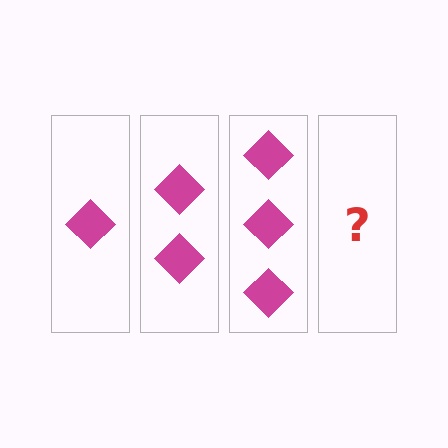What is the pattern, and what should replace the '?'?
The pattern is that each step adds one more diamond. The '?' should be 4 diamonds.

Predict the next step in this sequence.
The next step is 4 diamonds.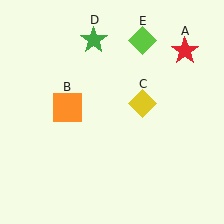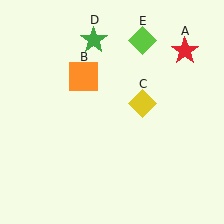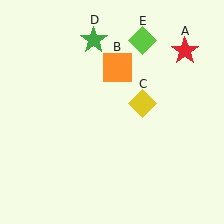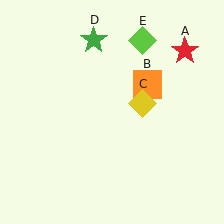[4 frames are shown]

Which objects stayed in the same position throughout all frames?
Red star (object A) and yellow diamond (object C) and green star (object D) and lime diamond (object E) remained stationary.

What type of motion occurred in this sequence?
The orange square (object B) rotated clockwise around the center of the scene.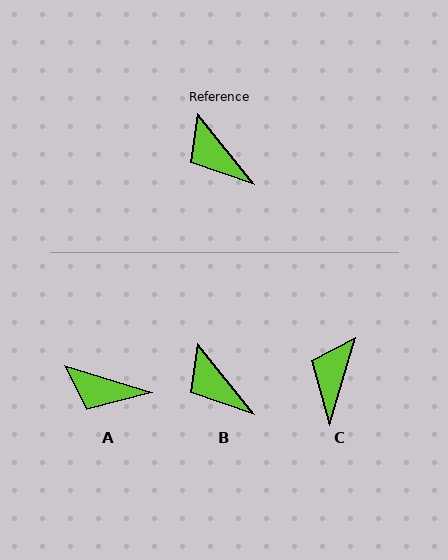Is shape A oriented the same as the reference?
No, it is off by about 34 degrees.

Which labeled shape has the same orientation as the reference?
B.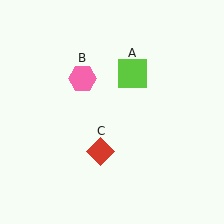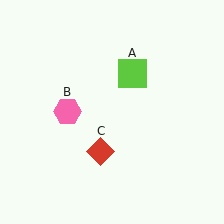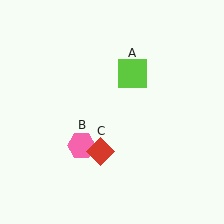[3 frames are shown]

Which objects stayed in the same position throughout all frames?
Lime square (object A) and red diamond (object C) remained stationary.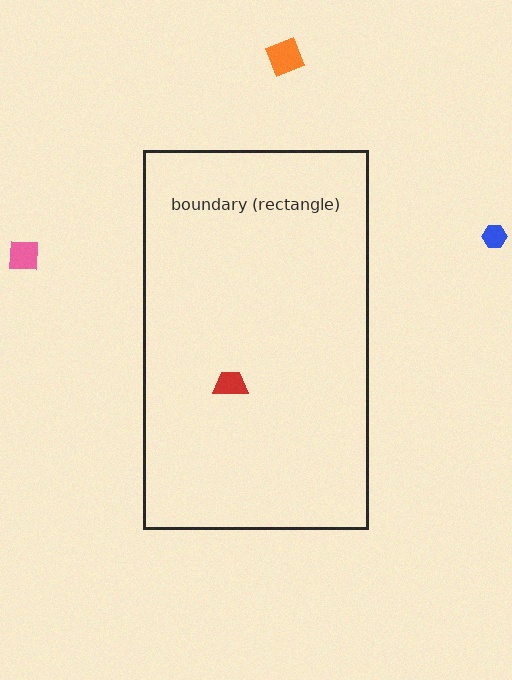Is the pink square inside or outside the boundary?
Outside.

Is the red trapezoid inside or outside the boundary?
Inside.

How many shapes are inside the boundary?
1 inside, 3 outside.